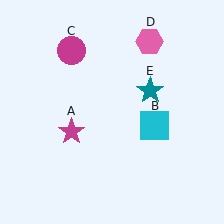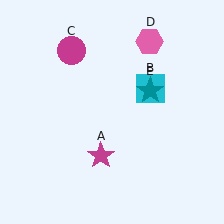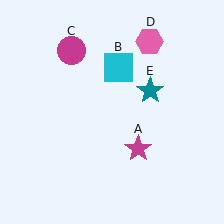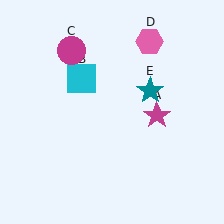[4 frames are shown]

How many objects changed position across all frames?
2 objects changed position: magenta star (object A), cyan square (object B).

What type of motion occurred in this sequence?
The magenta star (object A), cyan square (object B) rotated counterclockwise around the center of the scene.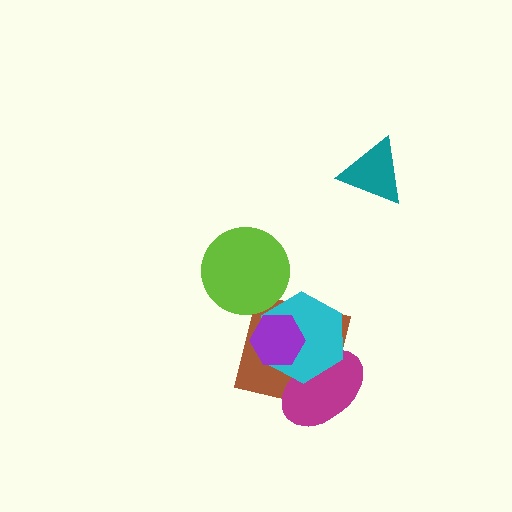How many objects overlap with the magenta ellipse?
3 objects overlap with the magenta ellipse.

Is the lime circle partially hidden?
No, no other shape covers it.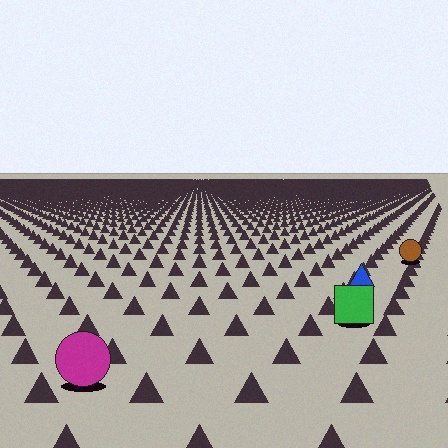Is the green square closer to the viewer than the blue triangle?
Yes. The green square is closer — you can tell from the texture gradient: the ground texture is coarser near it.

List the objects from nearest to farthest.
From nearest to farthest: the magenta circle, the green square, the blue triangle, the brown circle.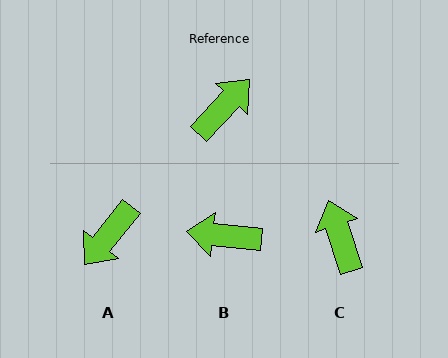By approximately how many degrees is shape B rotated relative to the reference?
Approximately 128 degrees counter-clockwise.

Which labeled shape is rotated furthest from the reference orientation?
A, about 176 degrees away.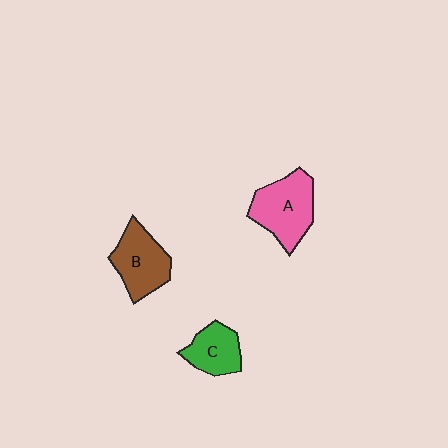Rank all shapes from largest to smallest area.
From largest to smallest: A (pink), B (brown), C (green).